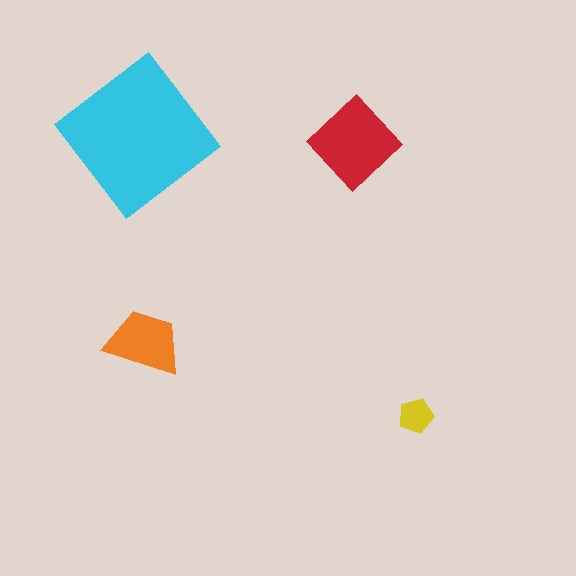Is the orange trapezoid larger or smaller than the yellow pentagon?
Larger.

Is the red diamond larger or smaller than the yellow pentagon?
Larger.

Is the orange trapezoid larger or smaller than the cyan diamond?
Smaller.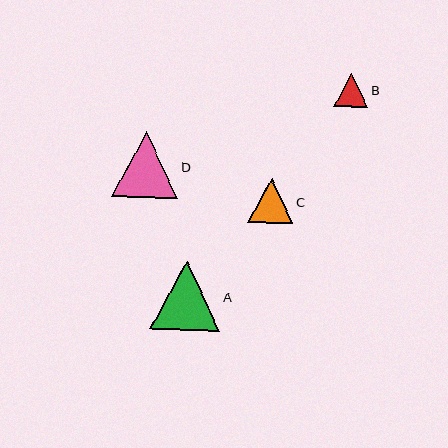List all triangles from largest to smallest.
From largest to smallest: A, D, C, B.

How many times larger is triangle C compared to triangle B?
Triangle C is approximately 1.3 times the size of triangle B.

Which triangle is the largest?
Triangle A is the largest with a size of approximately 70 pixels.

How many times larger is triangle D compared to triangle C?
Triangle D is approximately 1.5 times the size of triangle C.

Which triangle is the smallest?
Triangle B is the smallest with a size of approximately 34 pixels.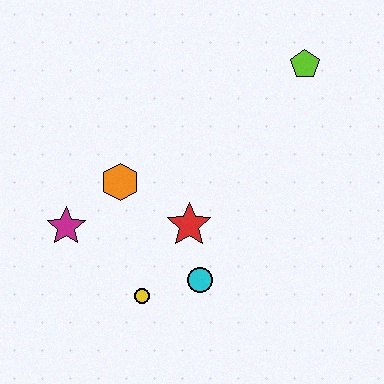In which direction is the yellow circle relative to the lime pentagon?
The yellow circle is below the lime pentagon.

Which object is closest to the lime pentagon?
The red star is closest to the lime pentagon.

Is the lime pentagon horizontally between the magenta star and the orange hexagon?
No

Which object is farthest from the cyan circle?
The lime pentagon is farthest from the cyan circle.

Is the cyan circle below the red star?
Yes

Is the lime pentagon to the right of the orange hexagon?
Yes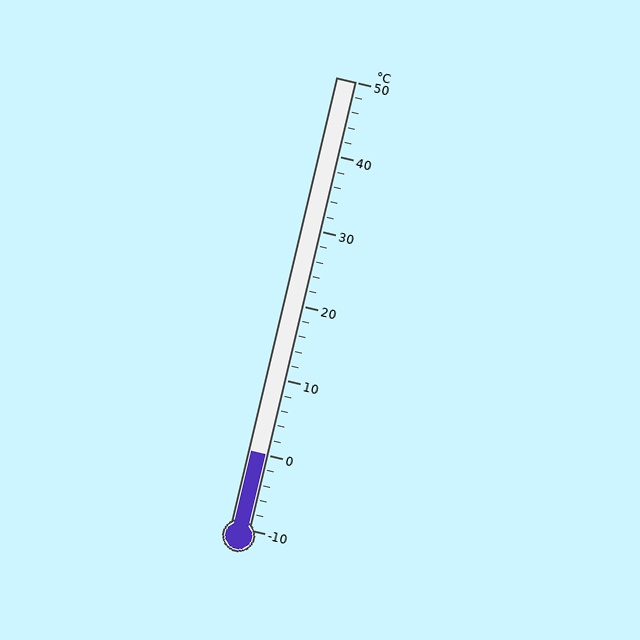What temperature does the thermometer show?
The thermometer shows approximately 0°C.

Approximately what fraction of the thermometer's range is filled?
The thermometer is filled to approximately 15% of its range.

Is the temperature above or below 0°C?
The temperature is at 0°C.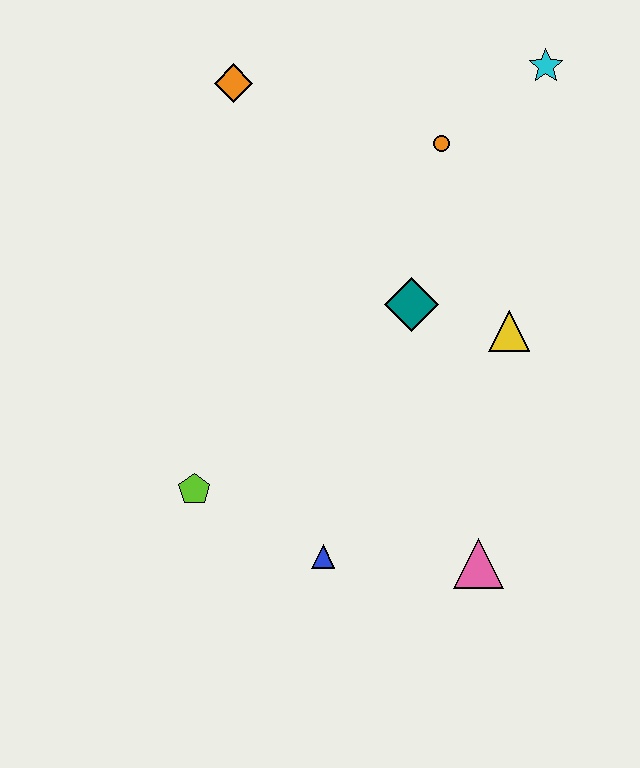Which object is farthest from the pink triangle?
The orange diamond is farthest from the pink triangle.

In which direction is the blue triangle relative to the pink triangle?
The blue triangle is to the left of the pink triangle.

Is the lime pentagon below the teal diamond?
Yes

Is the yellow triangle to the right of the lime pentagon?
Yes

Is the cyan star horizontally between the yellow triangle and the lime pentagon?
No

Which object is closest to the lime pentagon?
The blue triangle is closest to the lime pentagon.